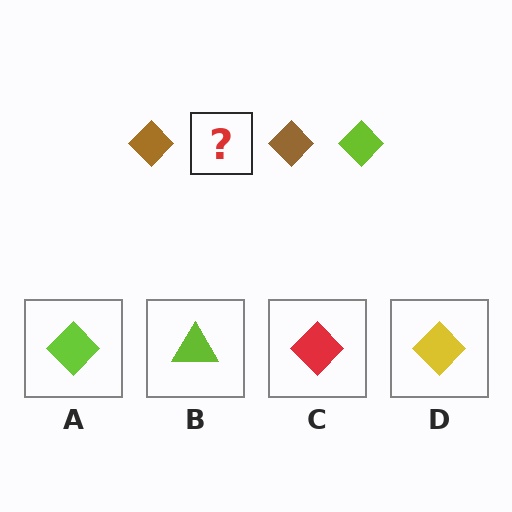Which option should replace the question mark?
Option A.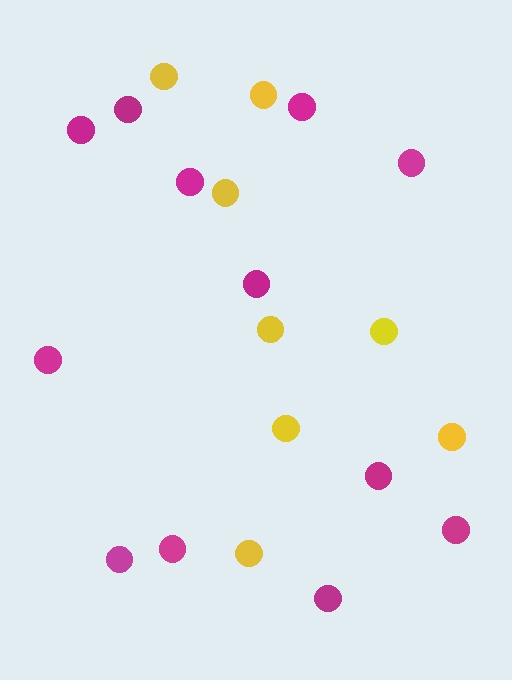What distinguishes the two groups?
There are 2 groups: one group of yellow circles (8) and one group of magenta circles (12).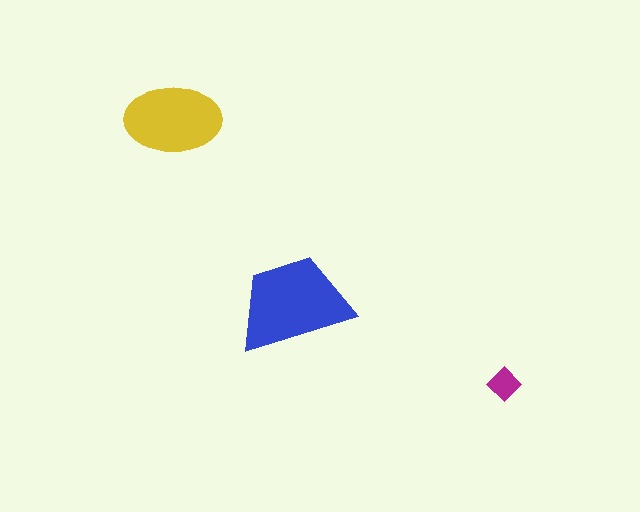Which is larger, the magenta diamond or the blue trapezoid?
The blue trapezoid.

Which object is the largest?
The blue trapezoid.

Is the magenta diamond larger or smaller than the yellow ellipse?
Smaller.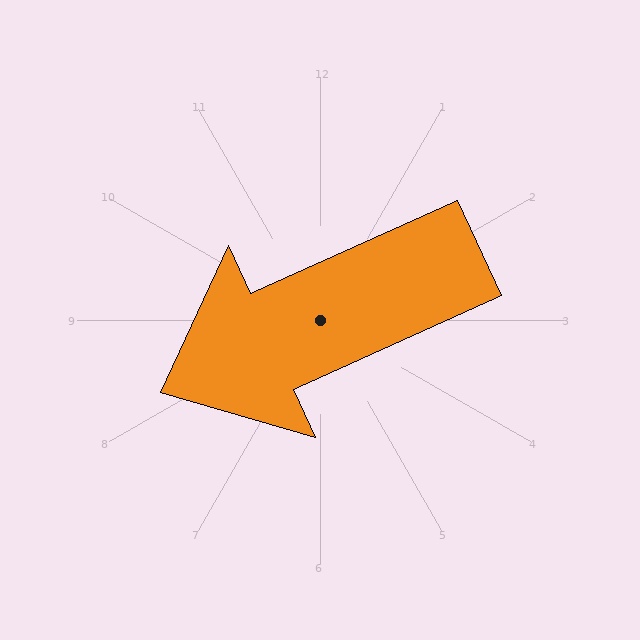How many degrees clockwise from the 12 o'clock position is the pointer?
Approximately 246 degrees.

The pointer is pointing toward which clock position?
Roughly 8 o'clock.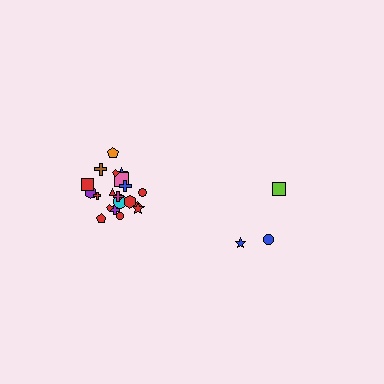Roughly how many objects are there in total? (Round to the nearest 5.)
Roughly 25 objects in total.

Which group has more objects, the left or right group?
The left group.